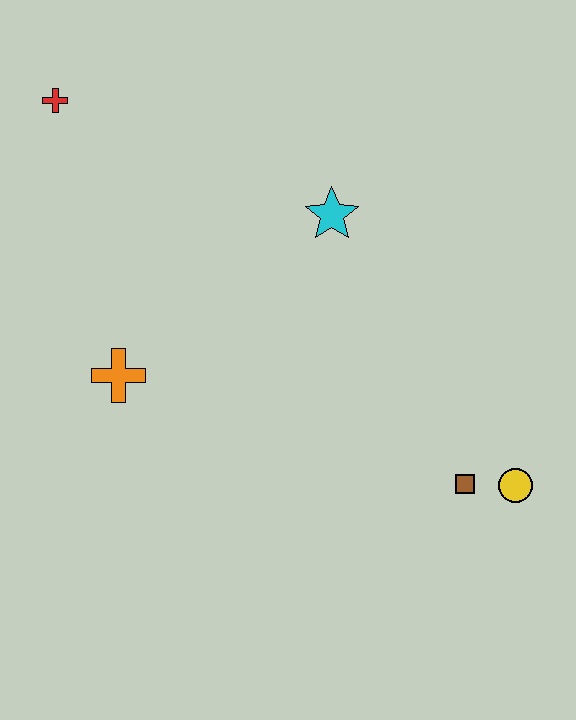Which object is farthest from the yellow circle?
The red cross is farthest from the yellow circle.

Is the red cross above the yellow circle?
Yes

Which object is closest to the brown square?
The yellow circle is closest to the brown square.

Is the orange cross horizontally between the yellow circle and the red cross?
Yes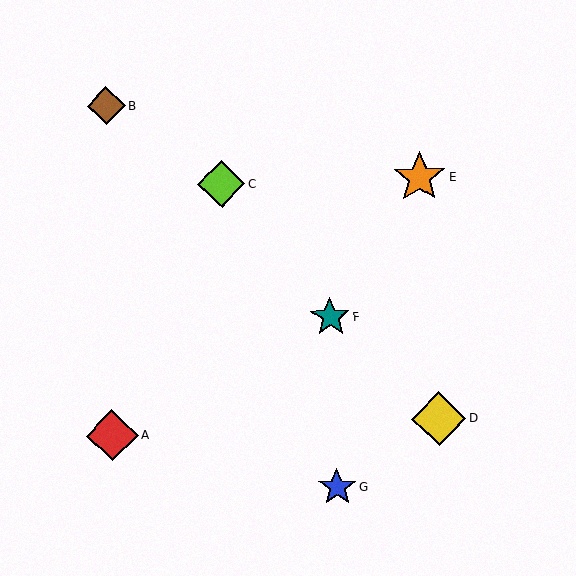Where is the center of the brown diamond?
The center of the brown diamond is at (106, 106).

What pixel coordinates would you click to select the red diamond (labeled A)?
Click at (112, 435) to select the red diamond A.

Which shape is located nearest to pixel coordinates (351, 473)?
The blue star (labeled G) at (337, 487) is nearest to that location.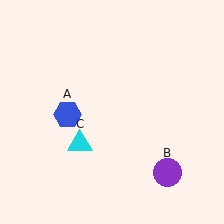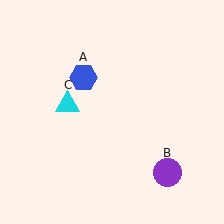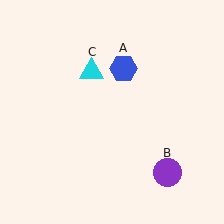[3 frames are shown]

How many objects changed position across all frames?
2 objects changed position: blue hexagon (object A), cyan triangle (object C).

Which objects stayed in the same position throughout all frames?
Purple circle (object B) remained stationary.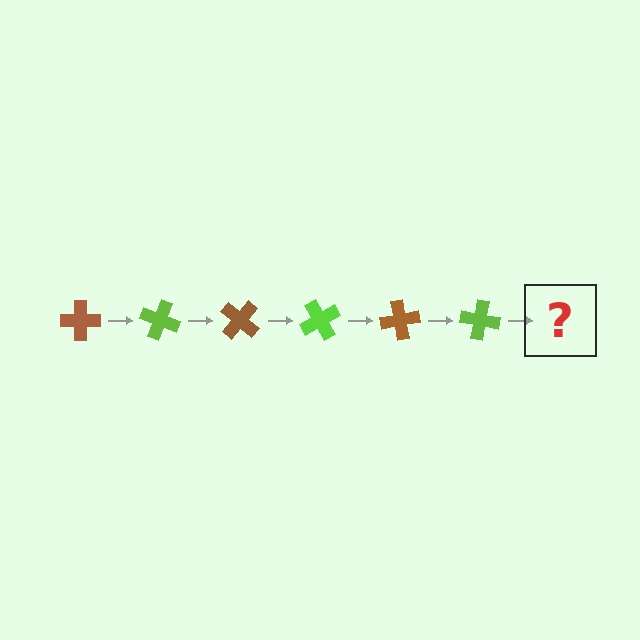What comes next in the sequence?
The next element should be a brown cross, rotated 120 degrees from the start.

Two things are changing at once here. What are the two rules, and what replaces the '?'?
The two rules are that it rotates 20 degrees each step and the color cycles through brown and lime. The '?' should be a brown cross, rotated 120 degrees from the start.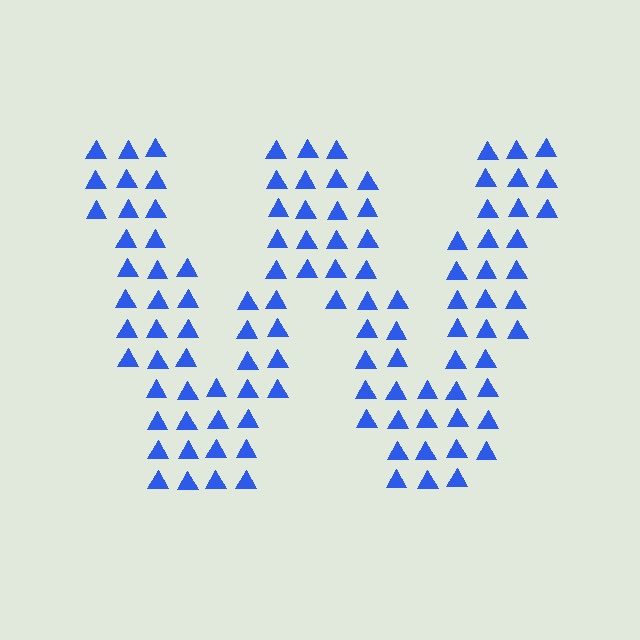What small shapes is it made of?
It is made of small triangles.